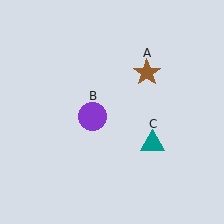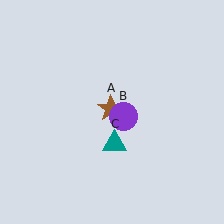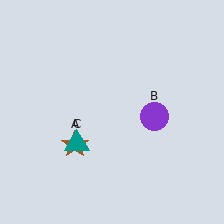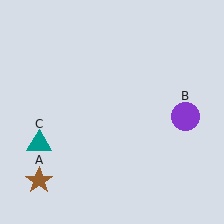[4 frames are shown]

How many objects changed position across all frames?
3 objects changed position: brown star (object A), purple circle (object B), teal triangle (object C).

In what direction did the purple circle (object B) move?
The purple circle (object B) moved right.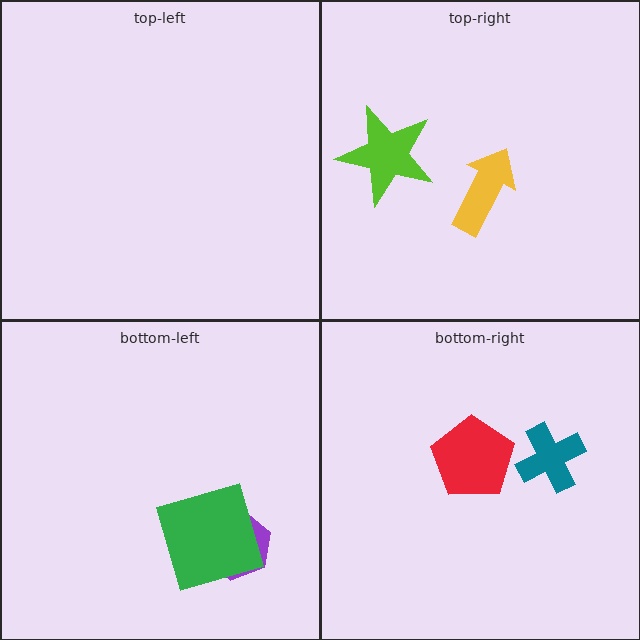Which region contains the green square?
The bottom-left region.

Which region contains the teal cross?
The bottom-right region.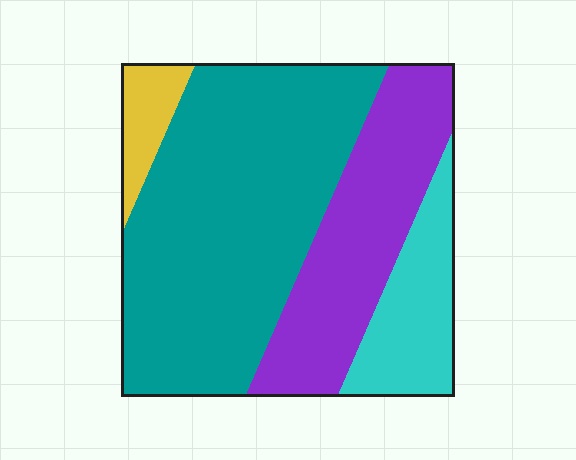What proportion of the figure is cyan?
Cyan covers 14% of the figure.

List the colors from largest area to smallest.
From largest to smallest: teal, purple, cyan, yellow.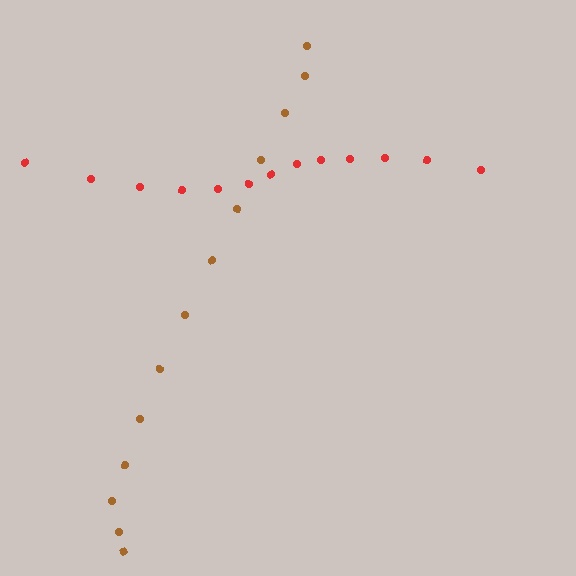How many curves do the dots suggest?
There are 2 distinct paths.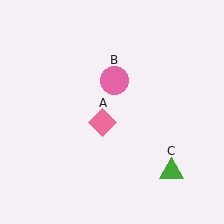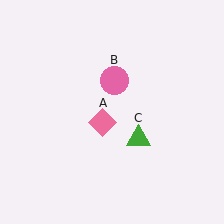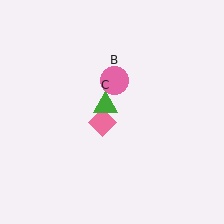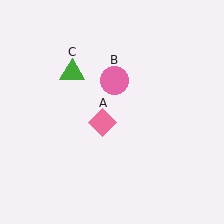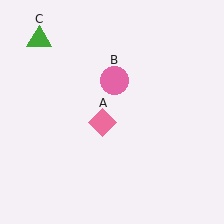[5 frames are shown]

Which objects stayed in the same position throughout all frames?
Pink diamond (object A) and pink circle (object B) remained stationary.